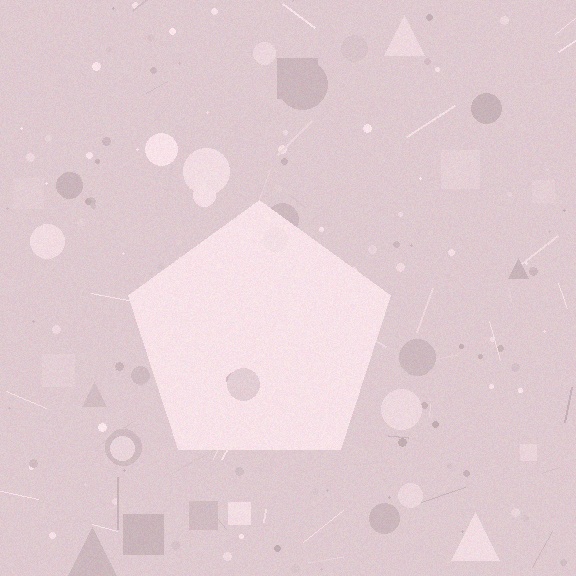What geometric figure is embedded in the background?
A pentagon is embedded in the background.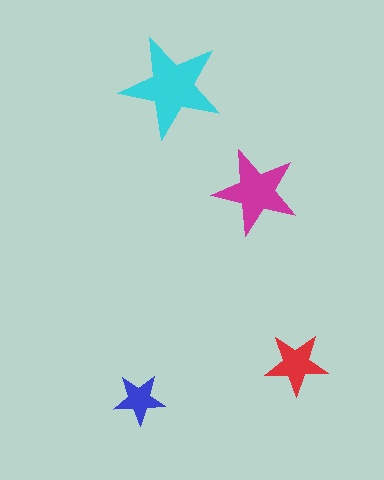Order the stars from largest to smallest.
the cyan one, the magenta one, the red one, the blue one.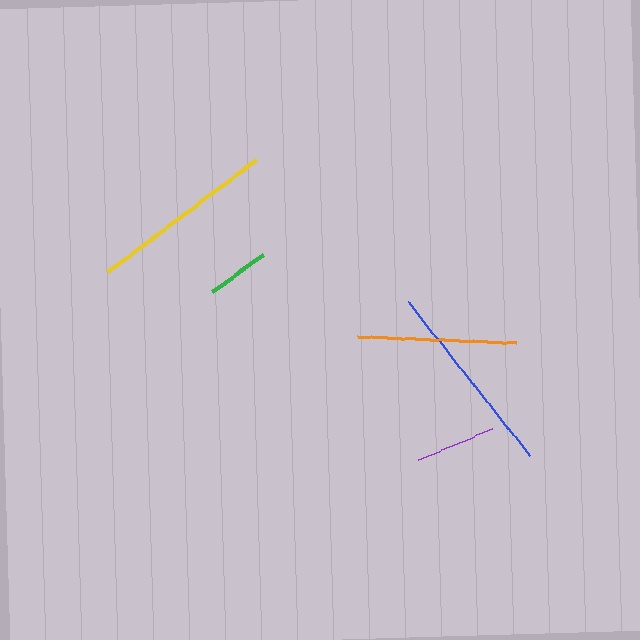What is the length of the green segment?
The green segment is approximately 63 pixels long.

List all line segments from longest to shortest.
From longest to shortest: blue, yellow, orange, purple, green.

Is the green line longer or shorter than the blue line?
The blue line is longer than the green line.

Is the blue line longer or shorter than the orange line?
The blue line is longer than the orange line.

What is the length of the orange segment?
The orange segment is approximately 158 pixels long.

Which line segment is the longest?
The blue line is the longest at approximately 195 pixels.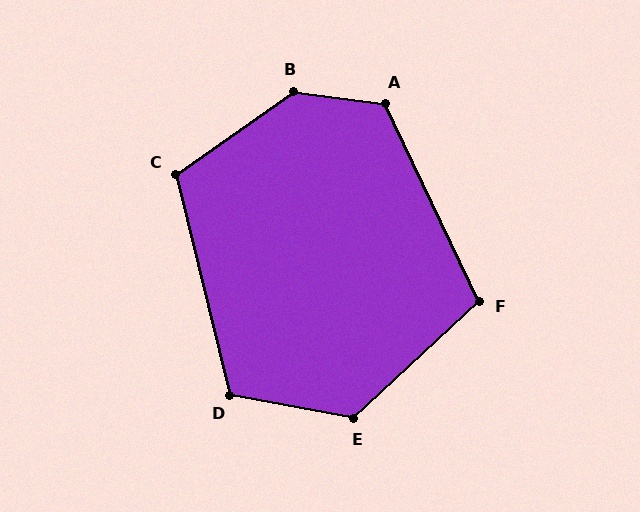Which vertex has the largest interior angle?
B, at approximately 138 degrees.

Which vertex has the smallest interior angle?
F, at approximately 107 degrees.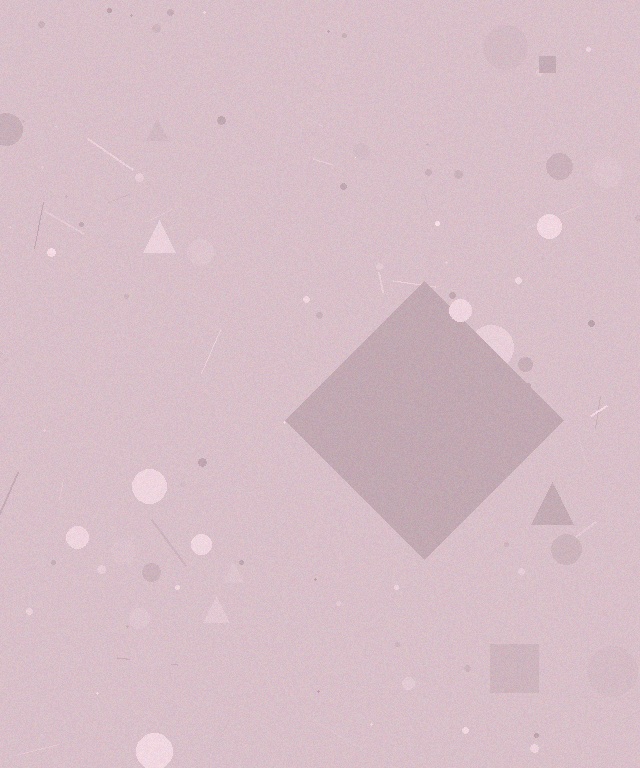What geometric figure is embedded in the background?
A diamond is embedded in the background.